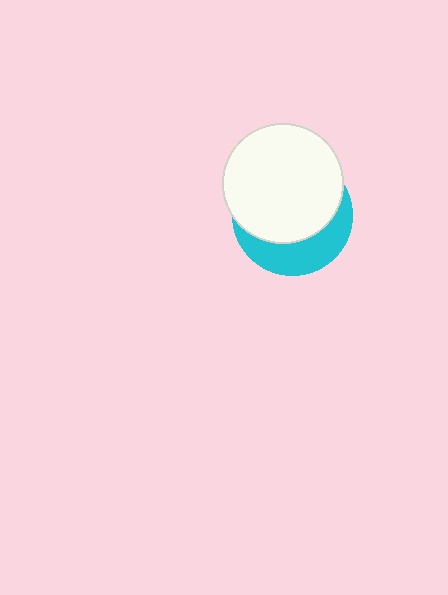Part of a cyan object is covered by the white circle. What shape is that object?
It is a circle.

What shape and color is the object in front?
The object in front is a white circle.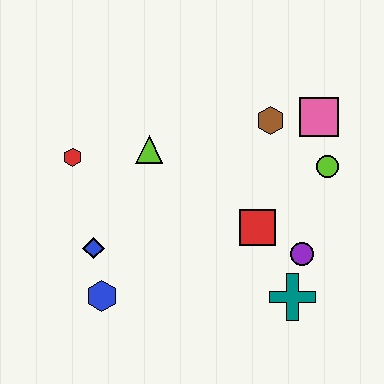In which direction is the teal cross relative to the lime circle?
The teal cross is below the lime circle.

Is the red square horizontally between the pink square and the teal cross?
No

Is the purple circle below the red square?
Yes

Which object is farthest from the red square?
The red hexagon is farthest from the red square.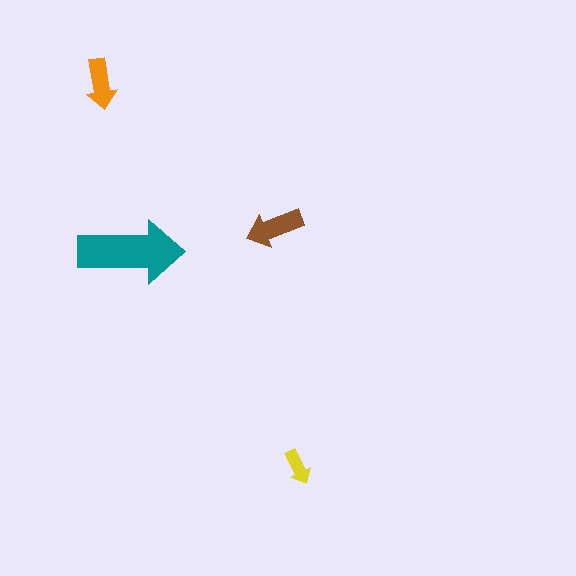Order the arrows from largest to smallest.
the teal one, the brown one, the orange one, the yellow one.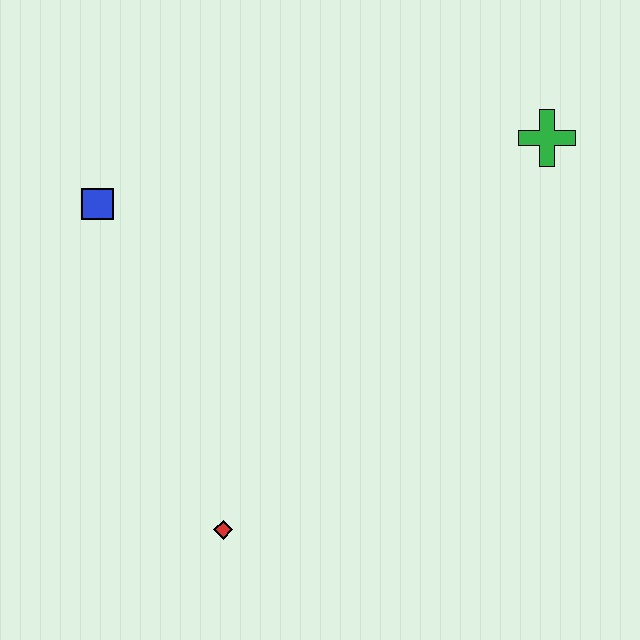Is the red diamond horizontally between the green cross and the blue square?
Yes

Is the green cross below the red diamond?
No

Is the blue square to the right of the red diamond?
No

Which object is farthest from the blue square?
The green cross is farthest from the blue square.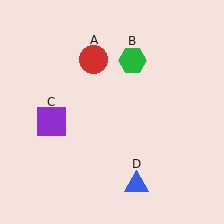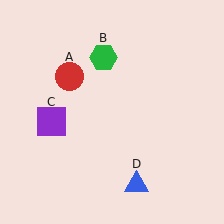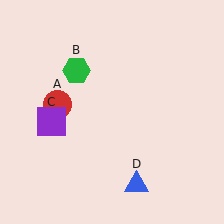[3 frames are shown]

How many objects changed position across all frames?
2 objects changed position: red circle (object A), green hexagon (object B).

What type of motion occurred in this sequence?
The red circle (object A), green hexagon (object B) rotated counterclockwise around the center of the scene.